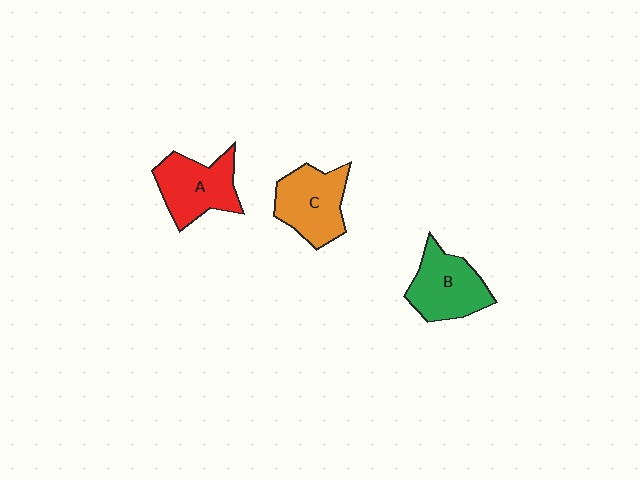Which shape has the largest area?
Shape C (orange).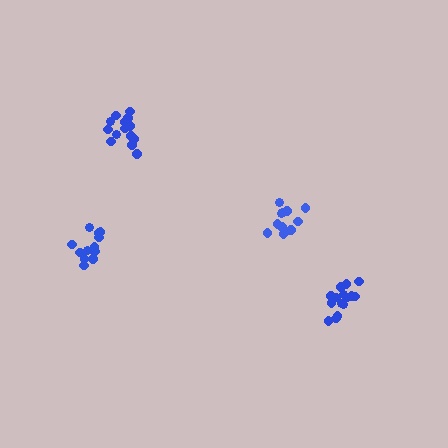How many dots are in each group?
Group 1: 12 dots, Group 2: 12 dots, Group 3: 15 dots, Group 4: 15 dots (54 total).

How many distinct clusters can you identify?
There are 4 distinct clusters.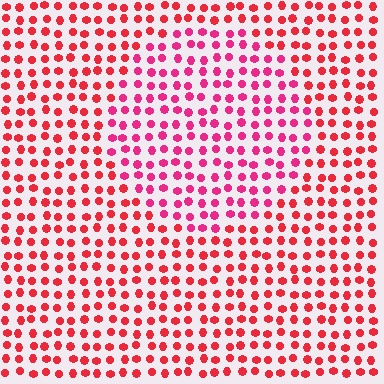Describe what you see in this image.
The image is filled with small red elements in a uniform arrangement. A circle-shaped region is visible where the elements are tinted to a slightly different hue, forming a subtle color boundary.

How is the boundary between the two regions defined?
The boundary is defined purely by a slight shift in hue (about 25 degrees). Spacing, size, and orientation are identical on both sides.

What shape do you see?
I see a circle.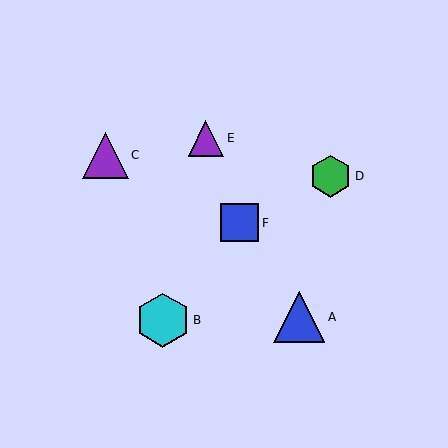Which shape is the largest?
The cyan hexagon (labeled B) is the largest.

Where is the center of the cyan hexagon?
The center of the cyan hexagon is at (163, 320).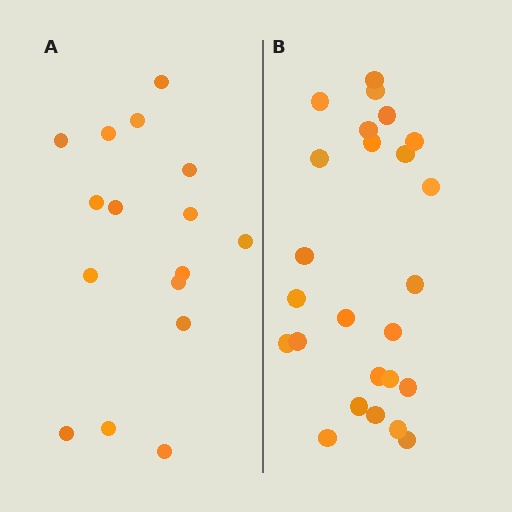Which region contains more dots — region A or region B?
Region B (the right region) has more dots.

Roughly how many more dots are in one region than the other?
Region B has roughly 8 or so more dots than region A.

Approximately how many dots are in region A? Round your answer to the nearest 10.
About 20 dots. (The exact count is 16, which rounds to 20.)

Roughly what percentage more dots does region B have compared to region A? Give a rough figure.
About 55% more.